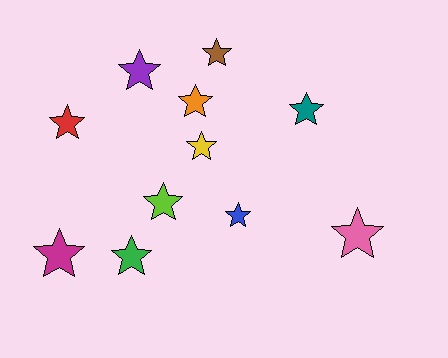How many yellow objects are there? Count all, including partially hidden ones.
There is 1 yellow object.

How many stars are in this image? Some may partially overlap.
There are 11 stars.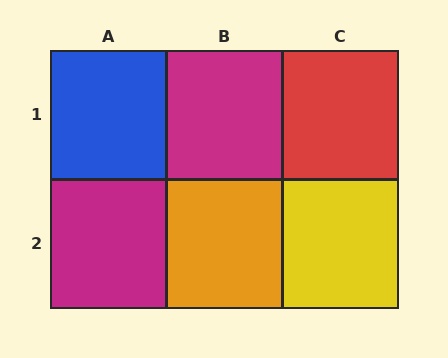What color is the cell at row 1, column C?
Red.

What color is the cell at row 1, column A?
Blue.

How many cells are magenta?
2 cells are magenta.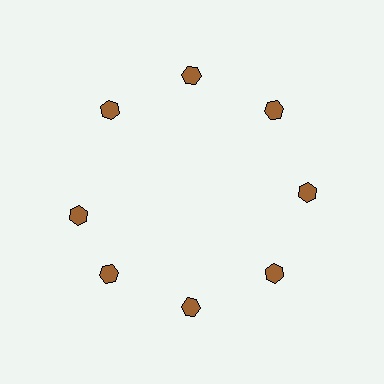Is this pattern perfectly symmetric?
No. The 8 brown hexagons are arranged in a ring, but one element near the 9 o'clock position is rotated out of alignment along the ring, breaking the 8-fold rotational symmetry.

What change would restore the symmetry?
The symmetry would be restored by rotating it back into even spacing with its neighbors so that all 8 hexagons sit at equal angles and equal distance from the center.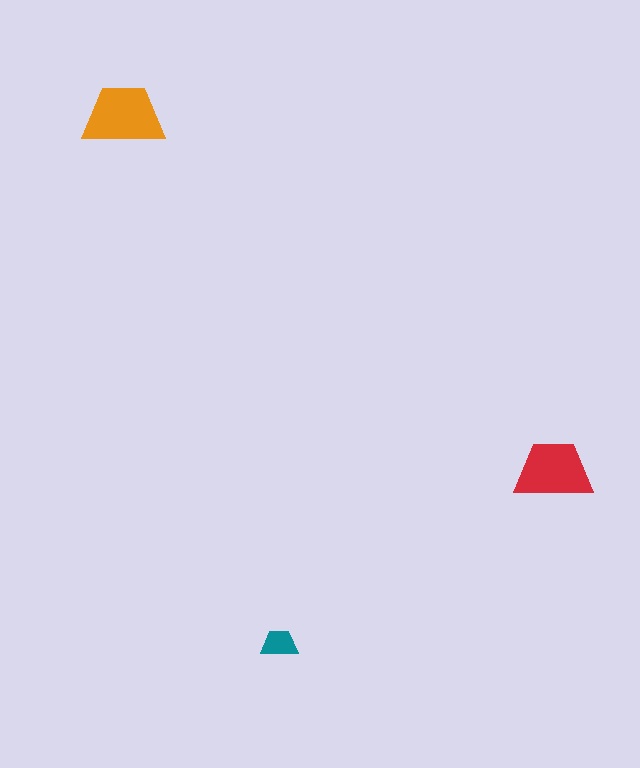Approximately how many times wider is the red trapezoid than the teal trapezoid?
About 2 times wider.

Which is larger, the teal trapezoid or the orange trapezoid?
The orange one.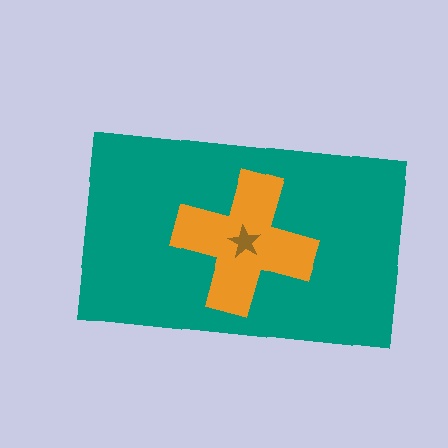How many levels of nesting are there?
3.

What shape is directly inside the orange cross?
The brown star.